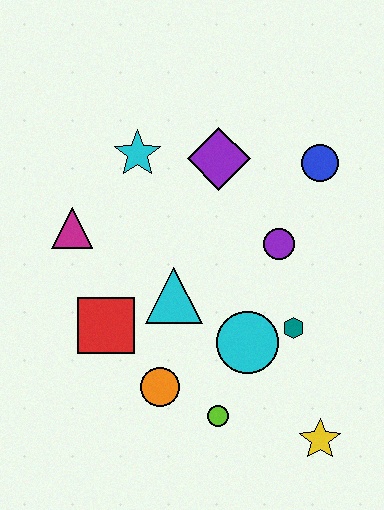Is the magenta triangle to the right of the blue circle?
No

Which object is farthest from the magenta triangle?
The yellow star is farthest from the magenta triangle.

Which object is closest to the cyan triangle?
The red square is closest to the cyan triangle.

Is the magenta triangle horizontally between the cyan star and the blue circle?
No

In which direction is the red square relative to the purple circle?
The red square is to the left of the purple circle.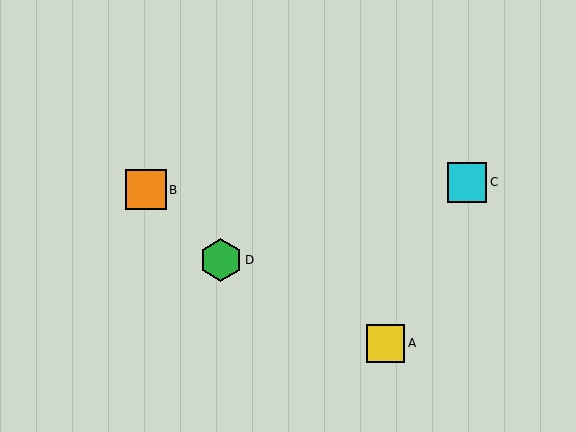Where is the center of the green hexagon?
The center of the green hexagon is at (221, 260).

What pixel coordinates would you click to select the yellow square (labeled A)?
Click at (386, 343) to select the yellow square A.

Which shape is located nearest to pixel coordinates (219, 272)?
The green hexagon (labeled D) at (221, 260) is nearest to that location.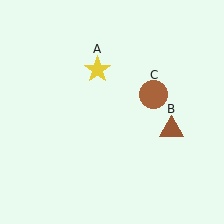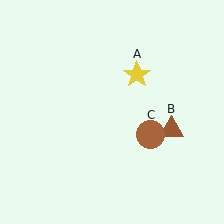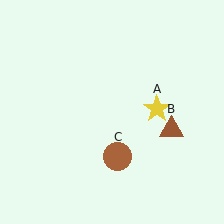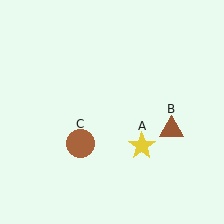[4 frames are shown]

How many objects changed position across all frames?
2 objects changed position: yellow star (object A), brown circle (object C).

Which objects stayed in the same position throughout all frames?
Brown triangle (object B) remained stationary.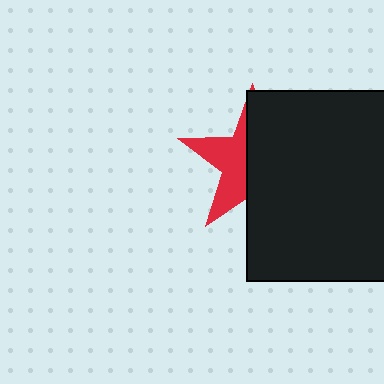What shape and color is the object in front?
The object in front is a black square.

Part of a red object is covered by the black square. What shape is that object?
It is a star.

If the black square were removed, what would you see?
You would see the complete red star.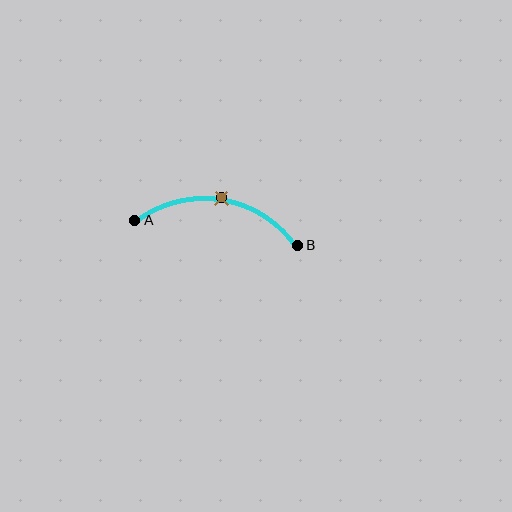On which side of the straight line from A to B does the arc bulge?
The arc bulges above the straight line connecting A and B.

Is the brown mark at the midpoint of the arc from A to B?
Yes. The brown mark lies on the arc at equal arc-length from both A and B — it is the arc midpoint.